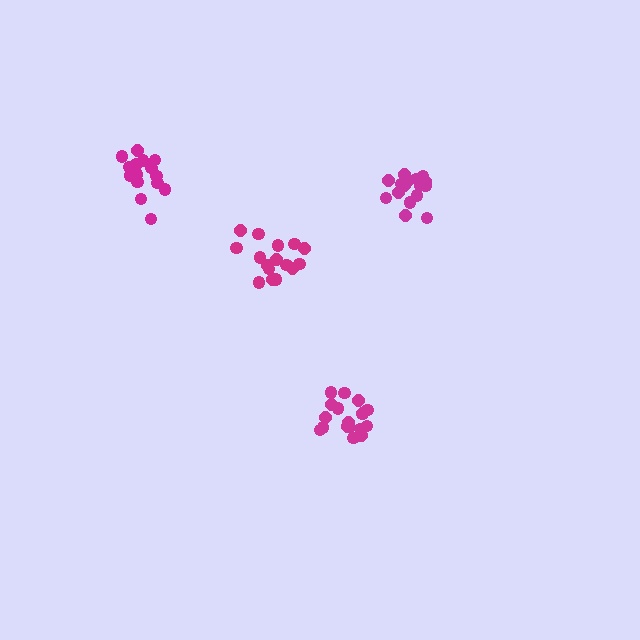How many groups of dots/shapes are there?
There are 4 groups.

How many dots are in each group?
Group 1: 15 dots, Group 2: 16 dots, Group 3: 19 dots, Group 4: 16 dots (66 total).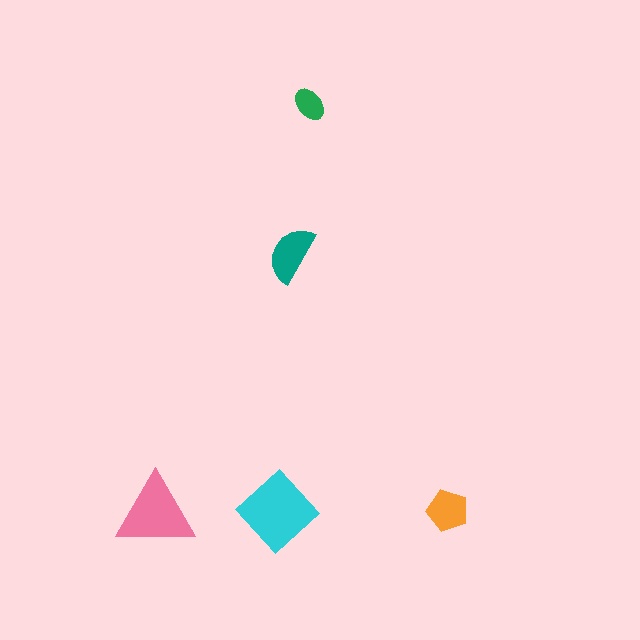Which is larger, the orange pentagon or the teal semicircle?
The teal semicircle.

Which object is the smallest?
The green ellipse.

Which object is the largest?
The cyan diamond.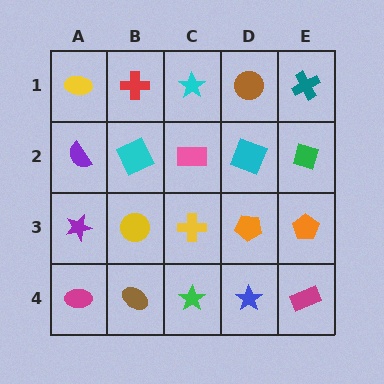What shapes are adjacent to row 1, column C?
A pink rectangle (row 2, column C), a red cross (row 1, column B), a brown circle (row 1, column D).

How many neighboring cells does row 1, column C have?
3.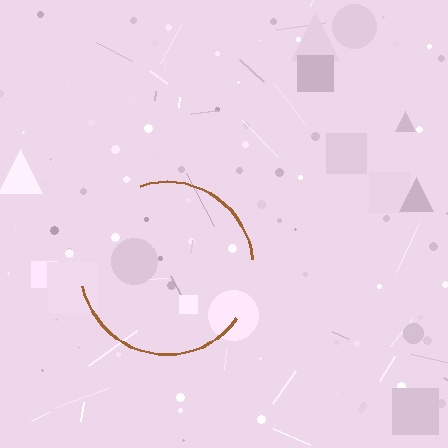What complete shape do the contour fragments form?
The contour fragments form a circle.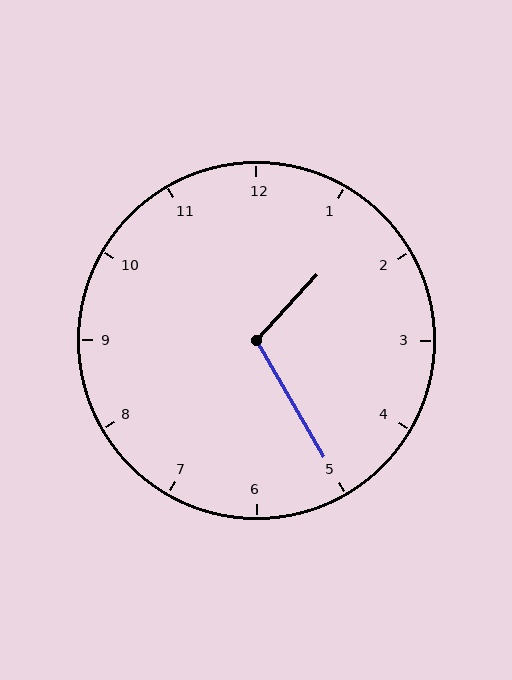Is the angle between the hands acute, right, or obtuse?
It is obtuse.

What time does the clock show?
1:25.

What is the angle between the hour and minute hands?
Approximately 108 degrees.